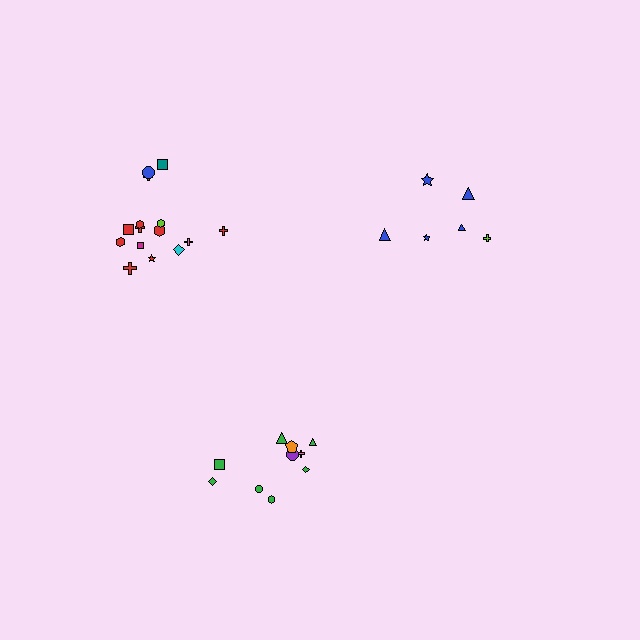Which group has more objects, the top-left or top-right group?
The top-left group.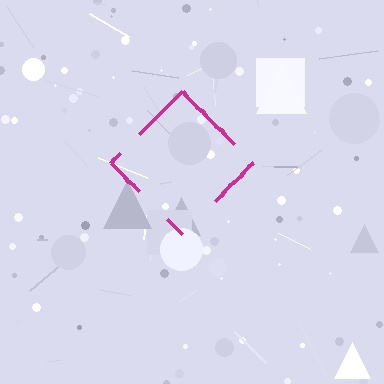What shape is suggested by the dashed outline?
The dashed outline suggests a diamond.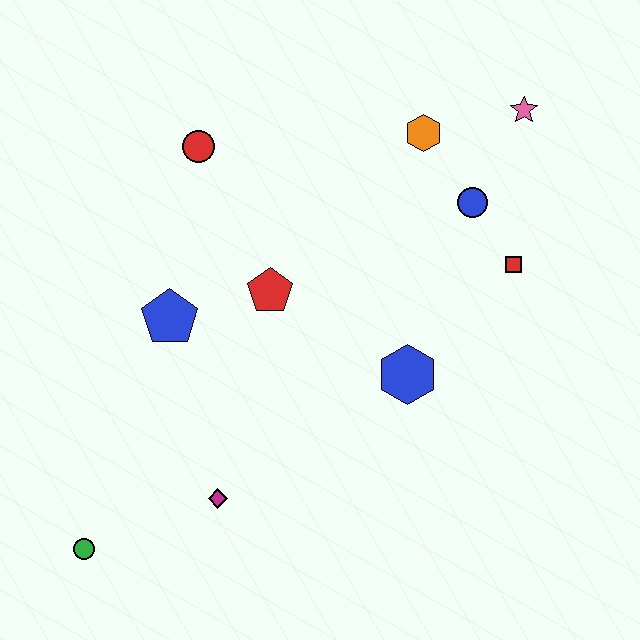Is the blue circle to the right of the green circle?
Yes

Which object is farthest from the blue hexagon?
The green circle is farthest from the blue hexagon.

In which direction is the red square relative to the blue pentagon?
The red square is to the right of the blue pentagon.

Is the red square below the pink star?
Yes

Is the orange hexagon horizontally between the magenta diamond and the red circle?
No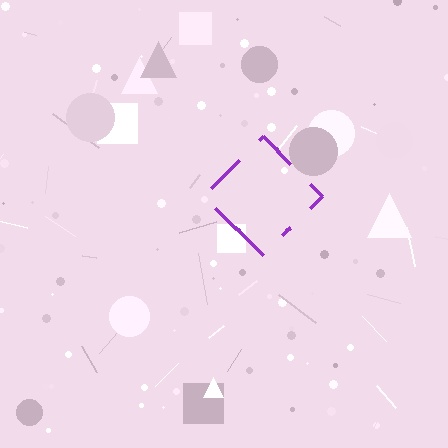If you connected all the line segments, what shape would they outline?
They would outline a diamond.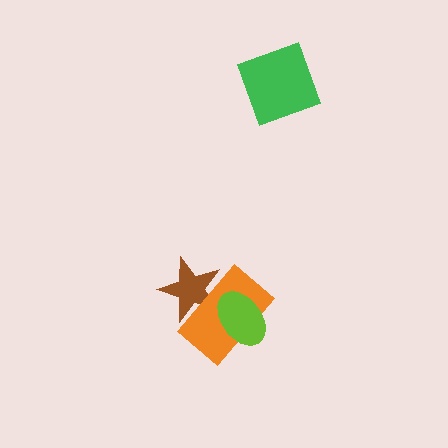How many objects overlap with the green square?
0 objects overlap with the green square.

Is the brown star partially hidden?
Yes, it is partially covered by another shape.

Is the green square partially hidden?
No, no other shape covers it.